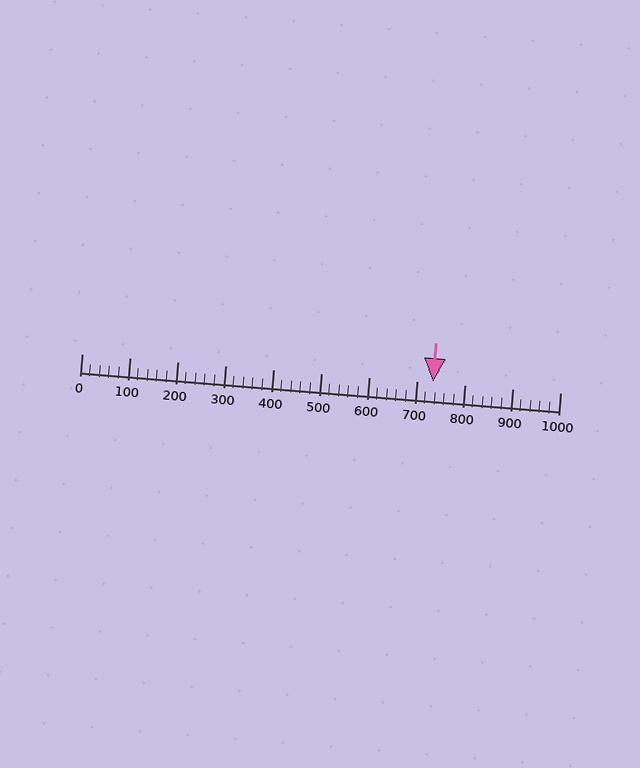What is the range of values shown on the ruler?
The ruler shows values from 0 to 1000.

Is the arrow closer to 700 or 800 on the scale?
The arrow is closer to 700.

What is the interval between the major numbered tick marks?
The major tick marks are spaced 100 units apart.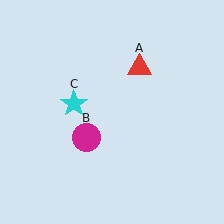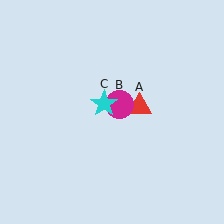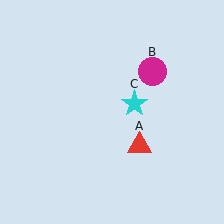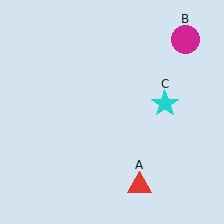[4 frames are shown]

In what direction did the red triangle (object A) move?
The red triangle (object A) moved down.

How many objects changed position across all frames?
3 objects changed position: red triangle (object A), magenta circle (object B), cyan star (object C).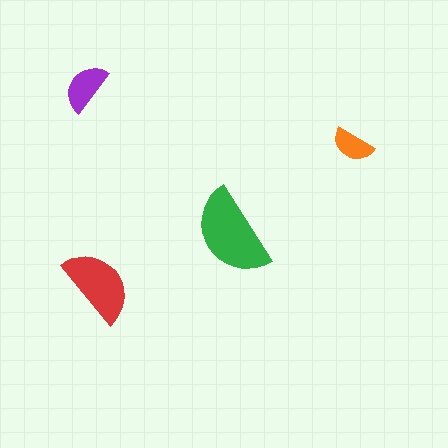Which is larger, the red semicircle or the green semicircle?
The green one.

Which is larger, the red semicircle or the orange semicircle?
The red one.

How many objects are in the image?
There are 4 objects in the image.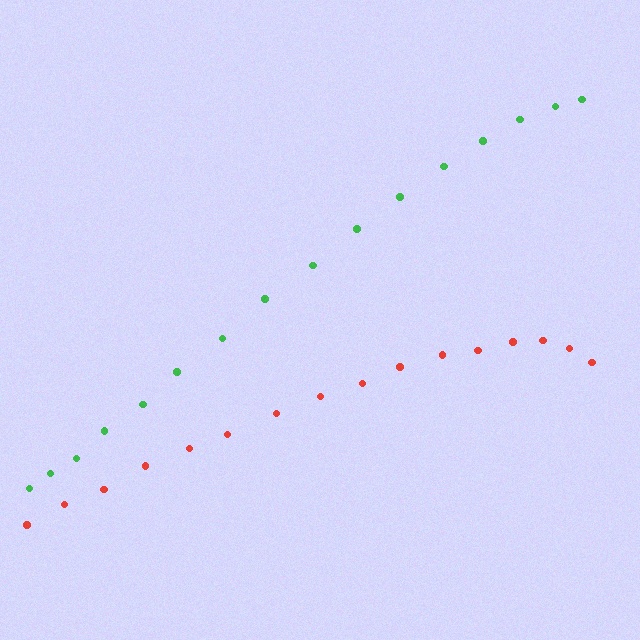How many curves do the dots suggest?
There are 2 distinct paths.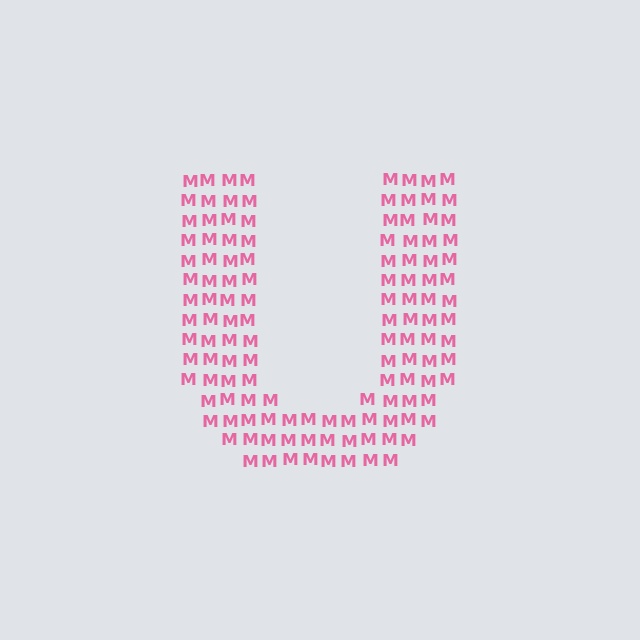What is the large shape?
The large shape is the letter U.